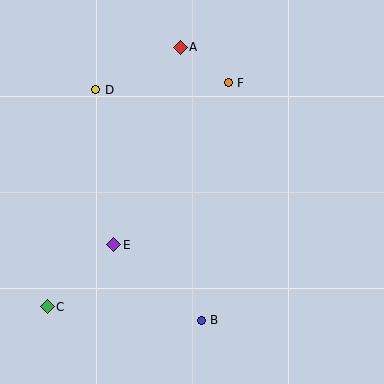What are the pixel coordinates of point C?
Point C is at (47, 307).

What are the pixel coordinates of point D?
Point D is at (96, 90).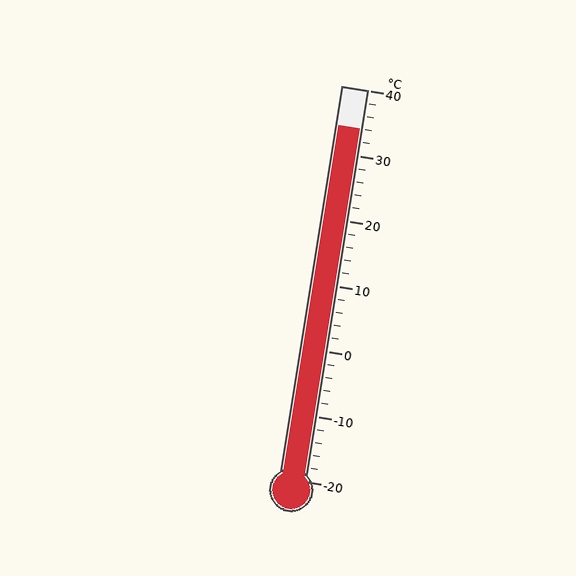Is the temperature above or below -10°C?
The temperature is above -10°C.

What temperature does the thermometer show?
The thermometer shows approximately 34°C.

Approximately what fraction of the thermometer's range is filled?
The thermometer is filled to approximately 90% of its range.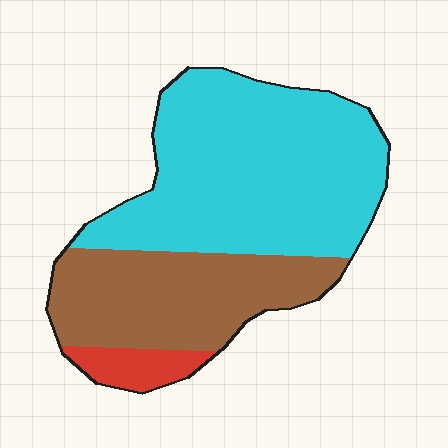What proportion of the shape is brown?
Brown takes up about one third (1/3) of the shape.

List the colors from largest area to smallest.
From largest to smallest: cyan, brown, red.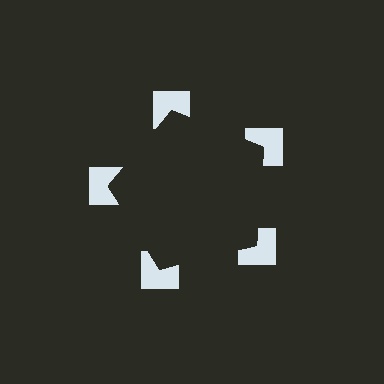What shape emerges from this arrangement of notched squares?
An illusory pentagon — its edges are inferred from the aligned wedge cuts in the notched squares, not physically drawn.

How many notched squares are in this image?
There are 5 — one at each vertex of the illusory pentagon.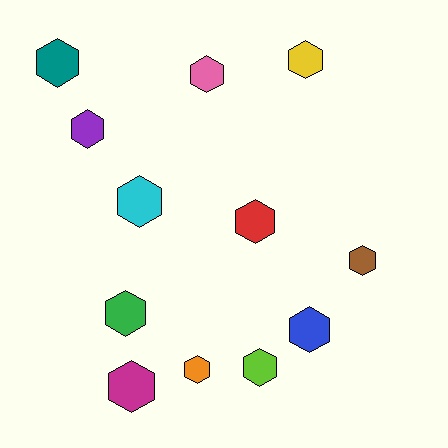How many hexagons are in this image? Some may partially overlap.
There are 12 hexagons.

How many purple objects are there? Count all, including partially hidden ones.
There is 1 purple object.